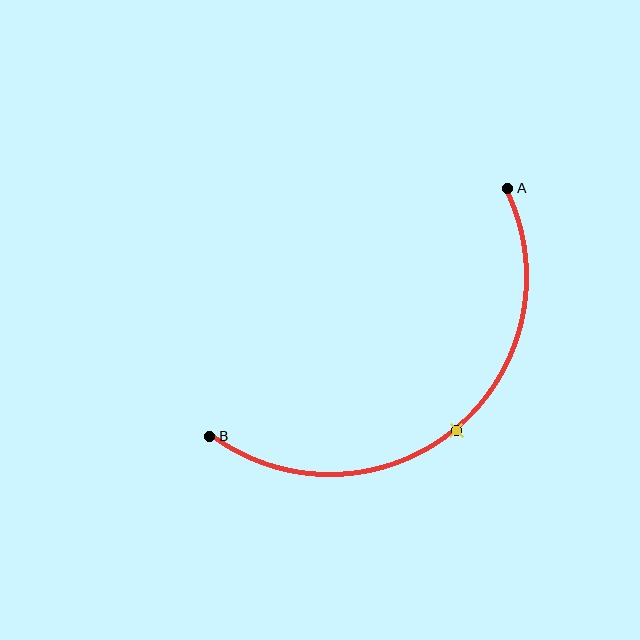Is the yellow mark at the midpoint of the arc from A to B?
Yes. The yellow mark lies on the arc at equal arc-length from both A and B — it is the arc midpoint.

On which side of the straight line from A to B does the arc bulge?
The arc bulges below and to the right of the straight line connecting A and B.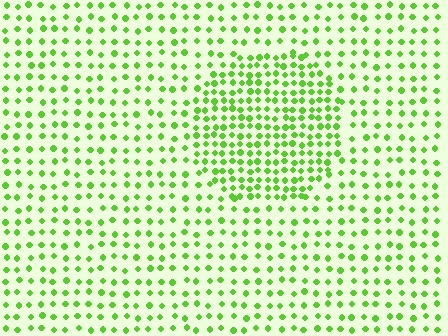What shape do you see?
I see a circle.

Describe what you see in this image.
The image contains small lime elements arranged at two different densities. A circle-shaped region is visible where the elements are more densely packed than the surrounding area.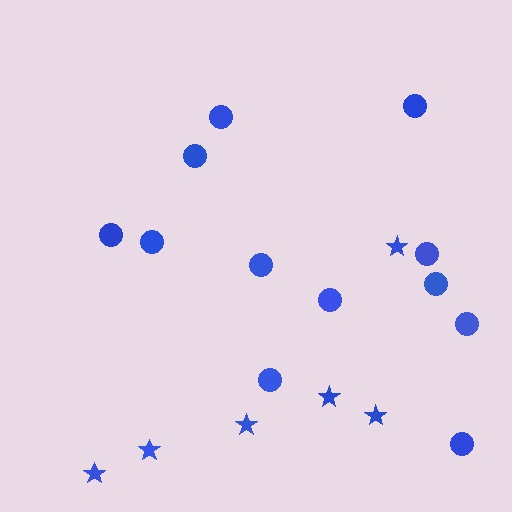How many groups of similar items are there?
There are 2 groups: one group of circles (12) and one group of stars (6).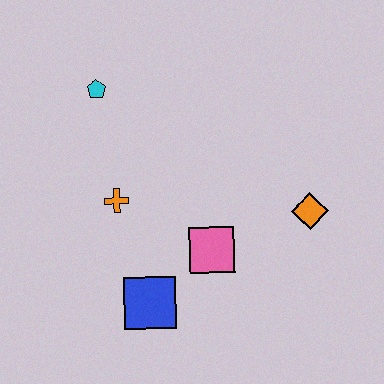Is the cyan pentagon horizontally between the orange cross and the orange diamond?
No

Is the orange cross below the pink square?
No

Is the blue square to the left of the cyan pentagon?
No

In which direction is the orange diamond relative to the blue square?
The orange diamond is to the right of the blue square.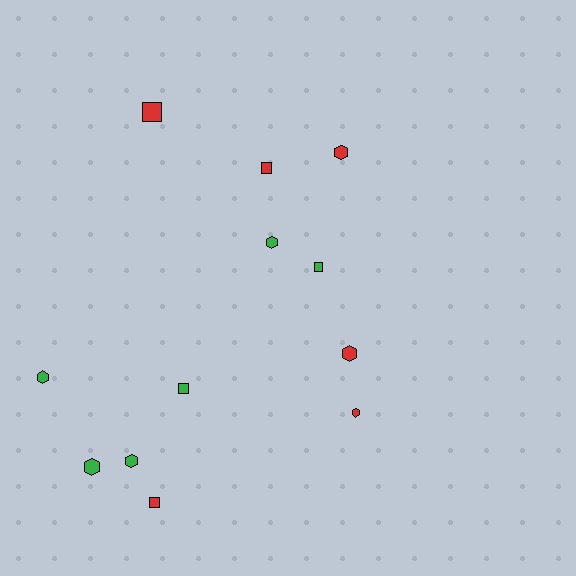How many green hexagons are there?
There are 4 green hexagons.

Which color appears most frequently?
Red, with 6 objects.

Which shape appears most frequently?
Hexagon, with 7 objects.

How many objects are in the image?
There are 12 objects.